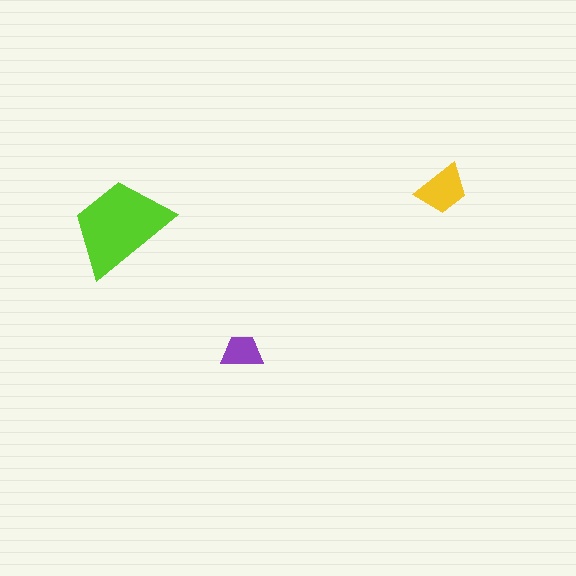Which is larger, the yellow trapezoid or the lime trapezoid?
The lime one.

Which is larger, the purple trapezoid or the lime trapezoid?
The lime one.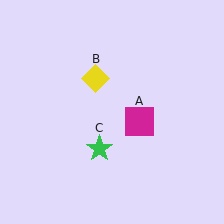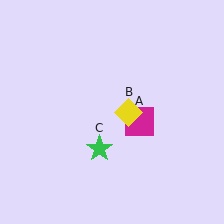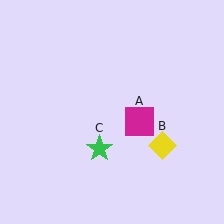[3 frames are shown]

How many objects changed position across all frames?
1 object changed position: yellow diamond (object B).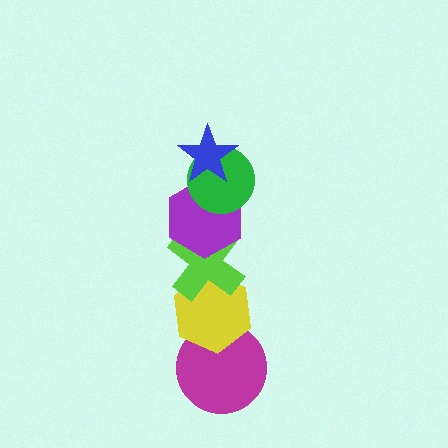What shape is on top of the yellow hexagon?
The lime cross is on top of the yellow hexagon.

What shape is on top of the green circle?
The blue star is on top of the green circle.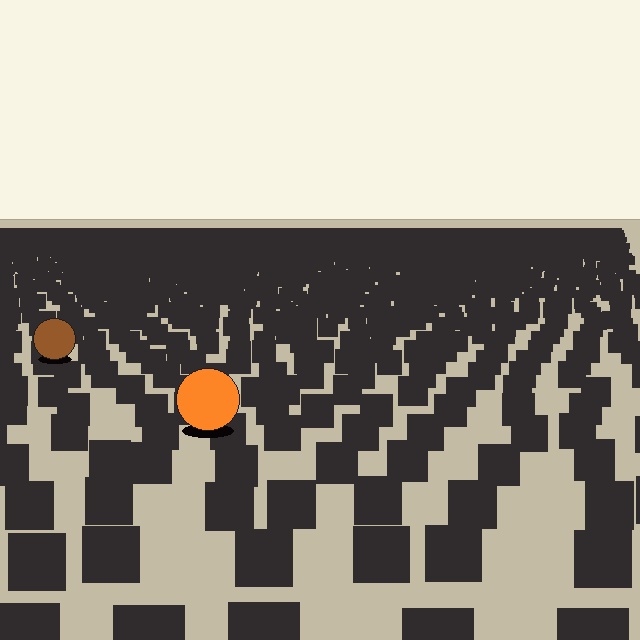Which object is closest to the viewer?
The orange circle is closest. The texture marks near it are larger and more spread out.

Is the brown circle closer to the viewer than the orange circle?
No. The orange circle is closer — you can tell from the texture gradient: the ground texture is coarser near it.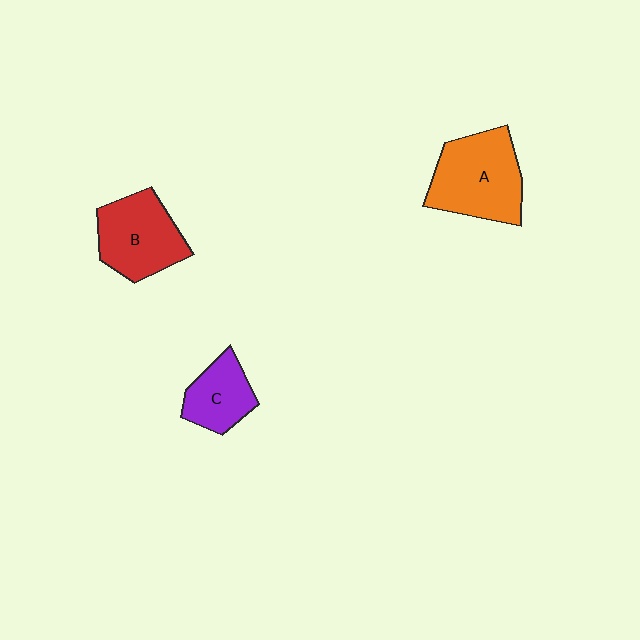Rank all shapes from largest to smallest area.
From largest to smallest: A (orange), B (red), C (purple).